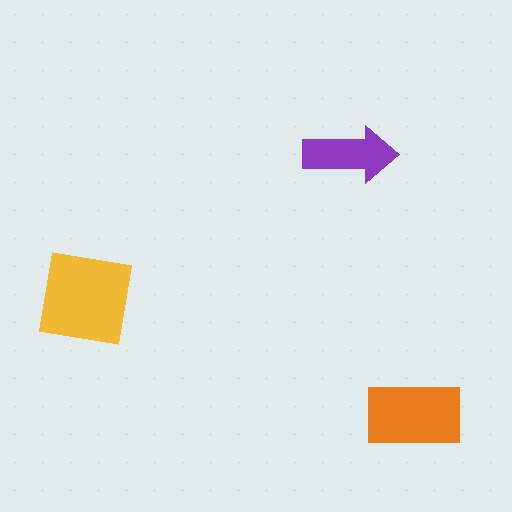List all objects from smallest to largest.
The purple arrow, the orange rectangle, the yellow square.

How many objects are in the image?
There are 3 objects in the image.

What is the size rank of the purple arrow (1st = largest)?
3rd.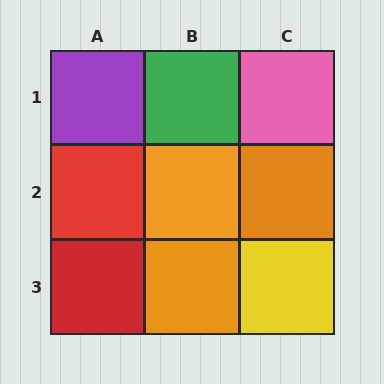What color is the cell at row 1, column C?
Pink.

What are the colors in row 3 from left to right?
Red, orange, yellow.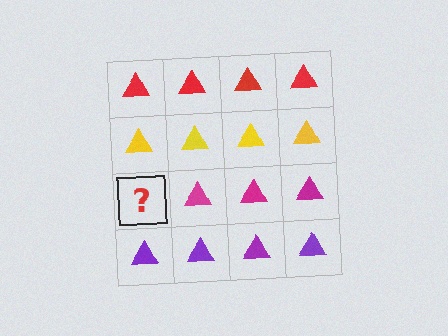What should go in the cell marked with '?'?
The missing cell should contain a magenta triangle.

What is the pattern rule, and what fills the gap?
The rule is that each row has a consistent color. The gap should be filled with a magenta triangle.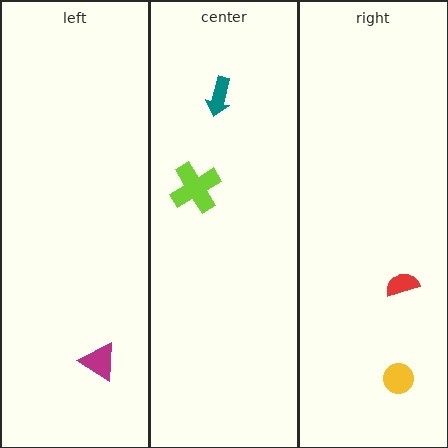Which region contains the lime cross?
The center region.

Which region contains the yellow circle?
The right region.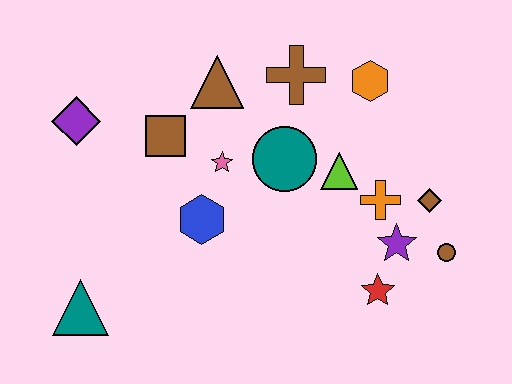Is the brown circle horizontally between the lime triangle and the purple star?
No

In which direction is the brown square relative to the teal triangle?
The brown square is above the teal triangle.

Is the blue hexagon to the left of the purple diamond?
No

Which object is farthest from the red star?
The purple diamond is farthest from the red star.